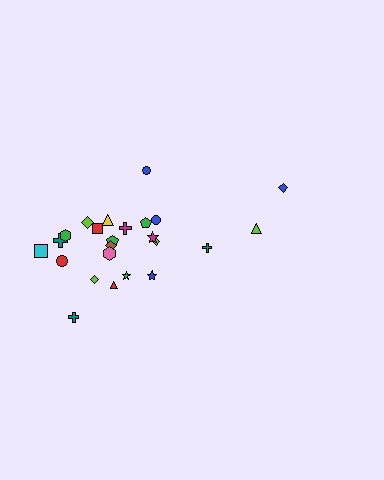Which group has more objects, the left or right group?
The left group.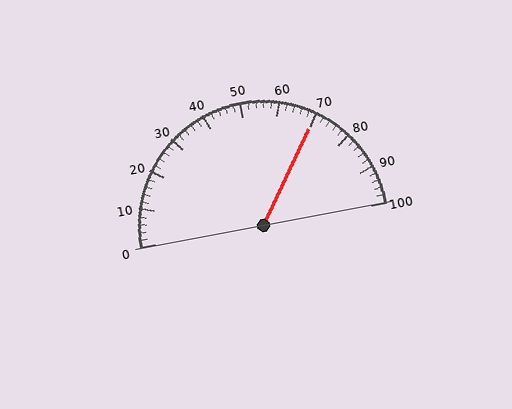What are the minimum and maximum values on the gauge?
The gauge ranges from 0 to 100.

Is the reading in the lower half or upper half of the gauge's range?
The reading is in the upper half of the range (0 to 100).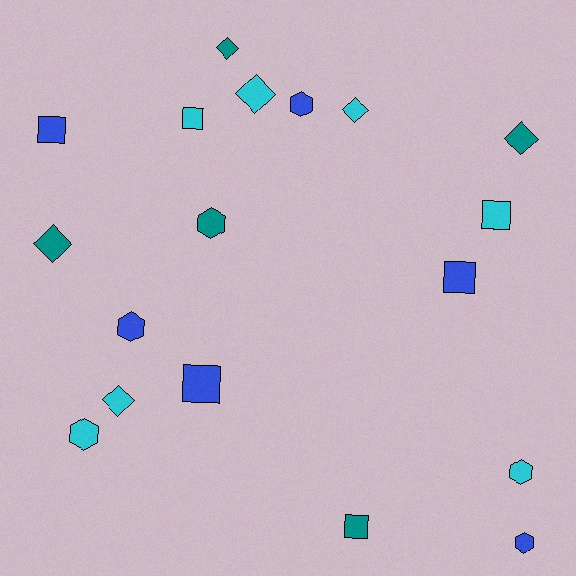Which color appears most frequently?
Cyan, with 7 objects.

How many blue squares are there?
There are 3 blue squares.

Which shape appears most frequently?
Diamond, with 6 objects.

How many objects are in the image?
There are 18 objects.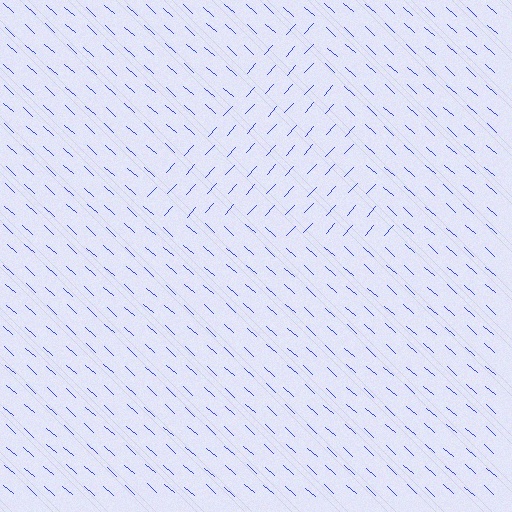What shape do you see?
I see a triangle.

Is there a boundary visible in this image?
Yes, there is a texture boundary formed by a change in line orientation.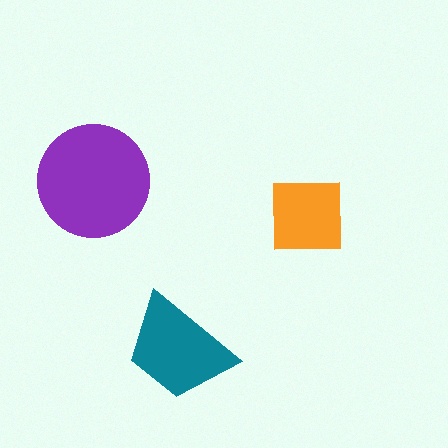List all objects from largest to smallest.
The purple circle, the teal trapezoid, the orange square.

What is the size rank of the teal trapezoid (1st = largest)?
2nd.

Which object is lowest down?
The teal trapezoid is bottommost.